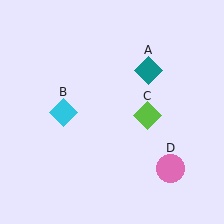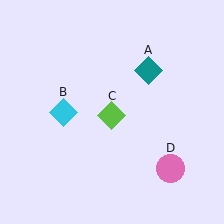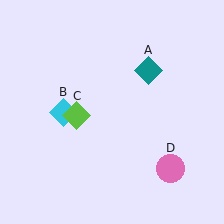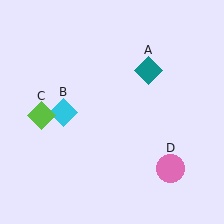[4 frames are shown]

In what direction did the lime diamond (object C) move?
The lime diamond (object C) moved left.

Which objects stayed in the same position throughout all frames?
Teal diamond (object A) and cyan diamond (object B) and pink circle (object D) remained stationary.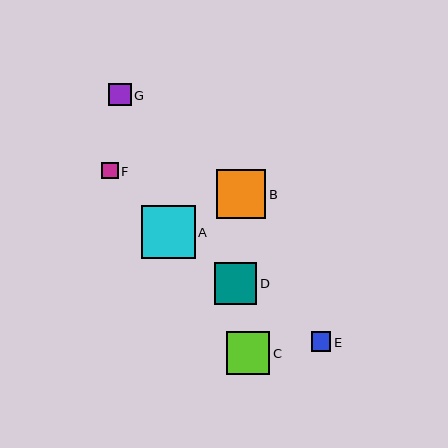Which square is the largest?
Square A is the largest with a size of approximately 53 pixels.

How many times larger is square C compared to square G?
Square C is approximately 1.9 times the size of square G.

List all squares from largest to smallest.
From largest to smallest: A, B, C, D, G, E, F.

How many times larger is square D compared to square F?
Square D is approximately 2.5 times the size of square F.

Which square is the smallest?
Square F is the smallest with a size of approximately 17 pixels.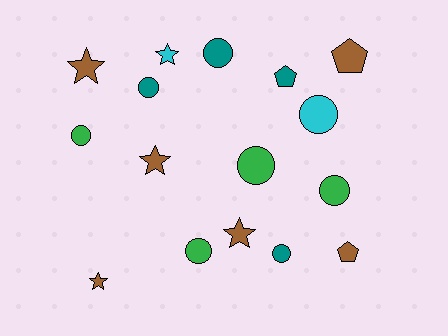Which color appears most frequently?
Brown, with 6 objects.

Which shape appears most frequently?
Circle, with 8 objects.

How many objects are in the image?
There are 16 objects.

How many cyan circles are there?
There is 1 cyan circle.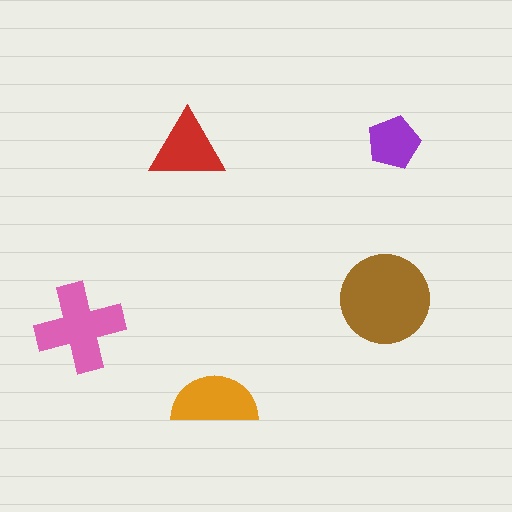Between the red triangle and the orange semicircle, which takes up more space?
The orange semicircle.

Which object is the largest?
The brown circle.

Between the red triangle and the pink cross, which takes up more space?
The pink cross.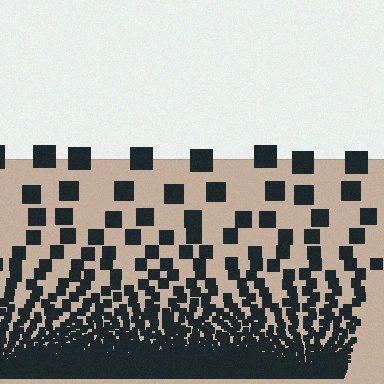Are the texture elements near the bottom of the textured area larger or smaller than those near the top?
Smaller. The gradient is inverted — elements near the bottom are smaller and denser.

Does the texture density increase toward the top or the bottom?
Density increases toward the bottom.